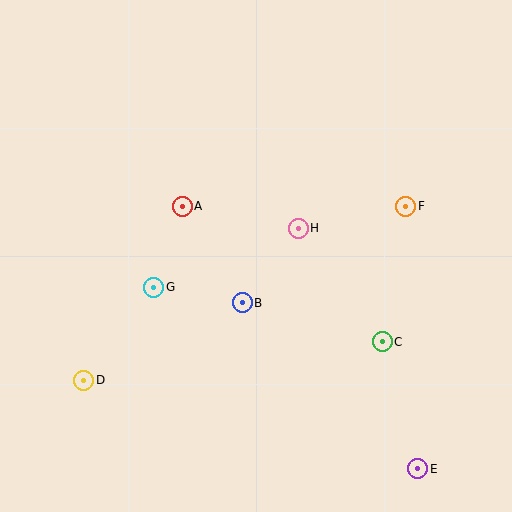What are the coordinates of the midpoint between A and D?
The midpoint between A and D is at (133, 293).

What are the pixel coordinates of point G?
Point G is at (154, 287).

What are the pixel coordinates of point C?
Point C is at (382, 342).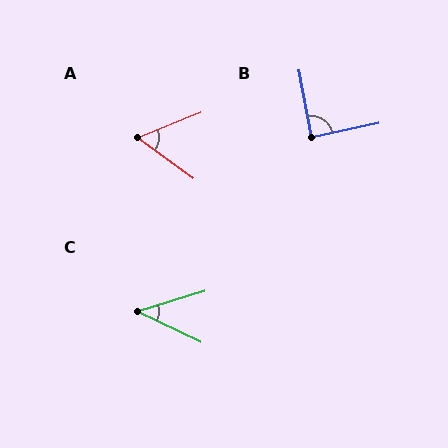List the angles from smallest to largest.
C (42°), A (58°), B (89°).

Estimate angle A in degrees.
Approximately 58 degrees.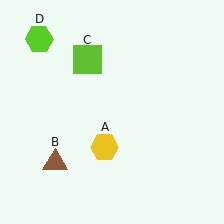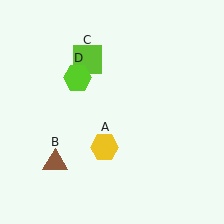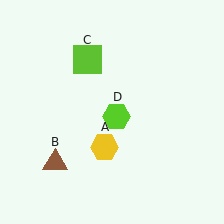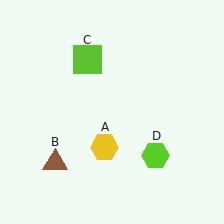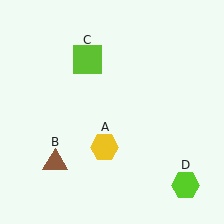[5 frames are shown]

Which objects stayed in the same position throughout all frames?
Yellow hexagon (object A) and brown triangle (object B) and lime square (object C) remained stationary.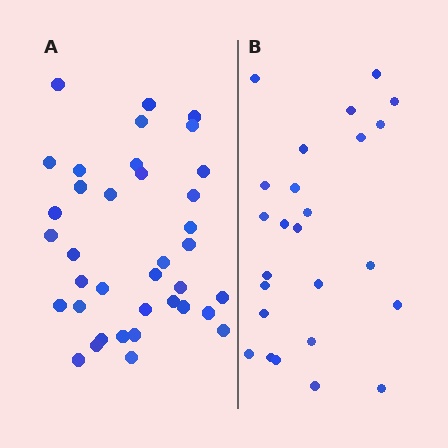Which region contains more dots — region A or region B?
Region A (the left region) has more dots.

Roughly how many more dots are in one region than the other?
Region A has roughly 12 or so more dots than region B.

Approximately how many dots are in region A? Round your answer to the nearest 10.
About 40 dots. (The exact count is 37, which rounds to 40.)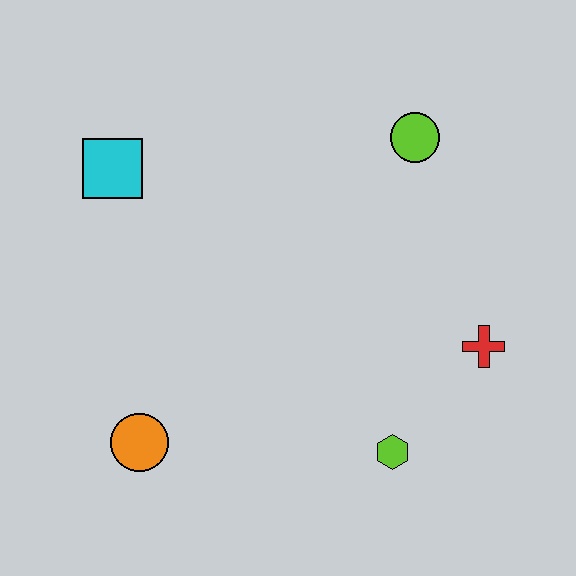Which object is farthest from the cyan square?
The red cross is farthest from the cyan square.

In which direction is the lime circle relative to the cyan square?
The lime circle is to the right of the cyan square.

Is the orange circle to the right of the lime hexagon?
No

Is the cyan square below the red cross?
No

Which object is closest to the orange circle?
The lime hexagon is closest to the orange circle.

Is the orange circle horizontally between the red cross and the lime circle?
No